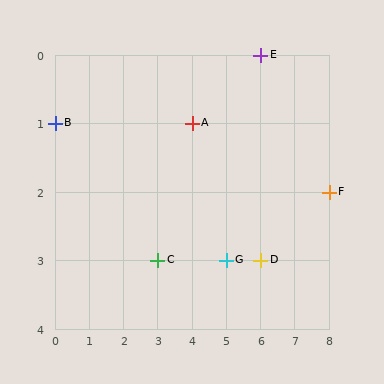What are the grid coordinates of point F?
Point F is at grid coordinates (8, 2).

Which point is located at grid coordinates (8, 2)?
Point F is at (8, 2).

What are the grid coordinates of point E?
Point E is at grid coordinates (6, 0).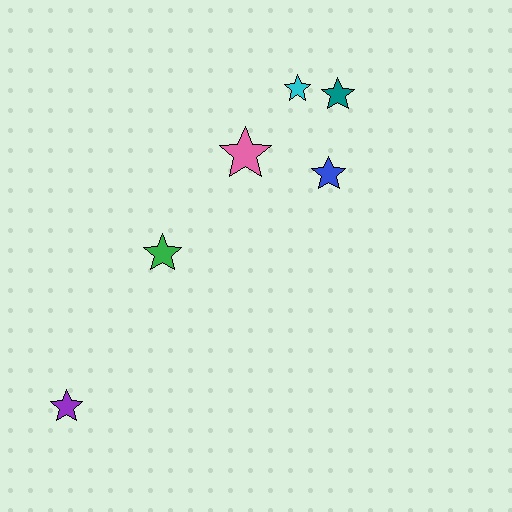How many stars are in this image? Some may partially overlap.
There are 6 stars.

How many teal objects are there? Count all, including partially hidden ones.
There is 1 teal object.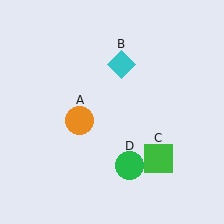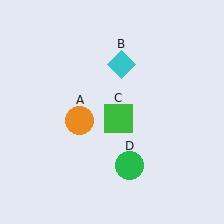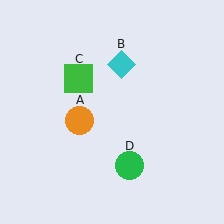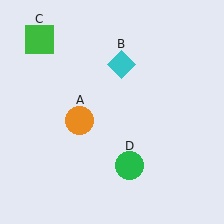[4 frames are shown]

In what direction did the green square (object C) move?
The green square (object C) moved up and to the left.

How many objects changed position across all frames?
1 object changed position: green square (object C).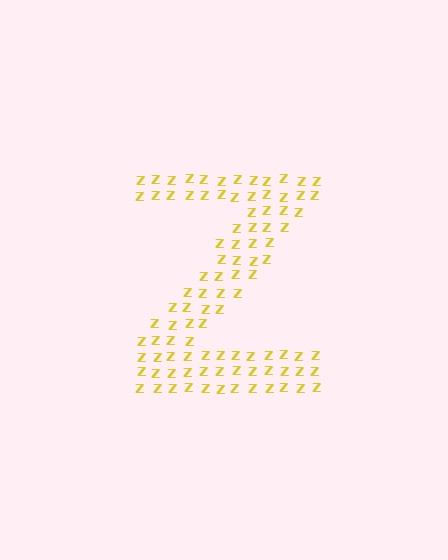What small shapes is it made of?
It is made of small letter Z's.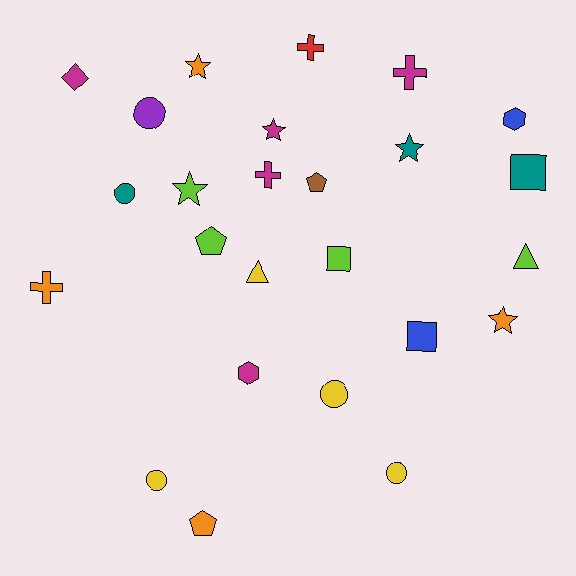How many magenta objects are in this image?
There are 5 magenta objects.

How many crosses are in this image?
There are 4 crosses.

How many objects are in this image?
There are 25 objects.